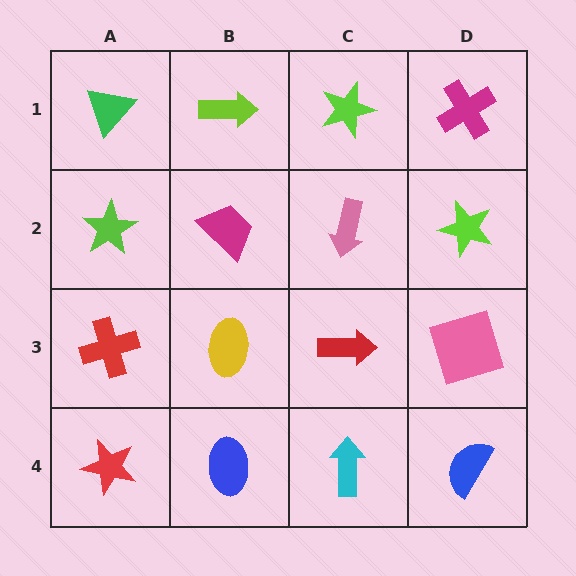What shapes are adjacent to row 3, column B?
A magenta trapezoid (row 2, column B), a blue ellipse (row 4, column B), a red cross (row 3, column A), a red arrow (row 3, column C).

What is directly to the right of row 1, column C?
A magenta cross.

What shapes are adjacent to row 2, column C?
A lime star (row 1, column C), a red arrow (row 3, column C), a magenta trapezoid (row 2, column B), a lime star (row 2, column D).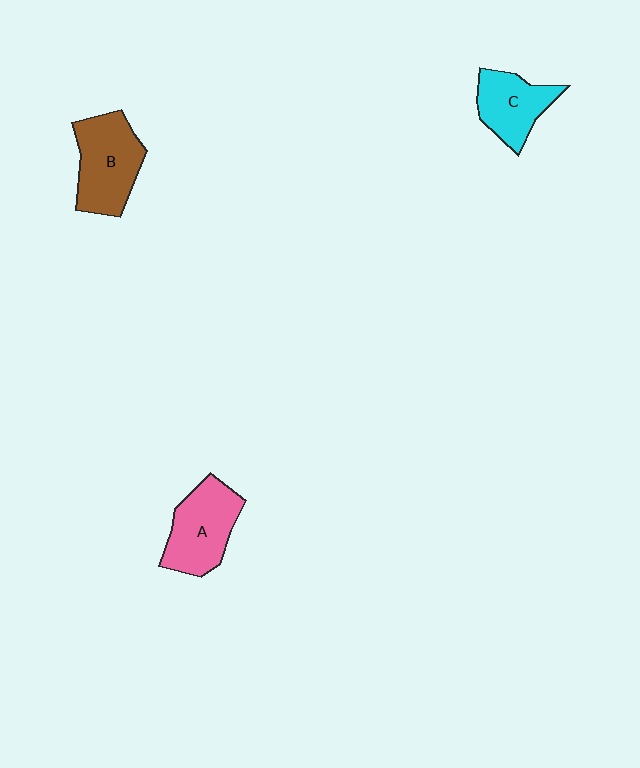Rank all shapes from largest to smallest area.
From largest to smallest: B (brown), A (pink), C (cyan).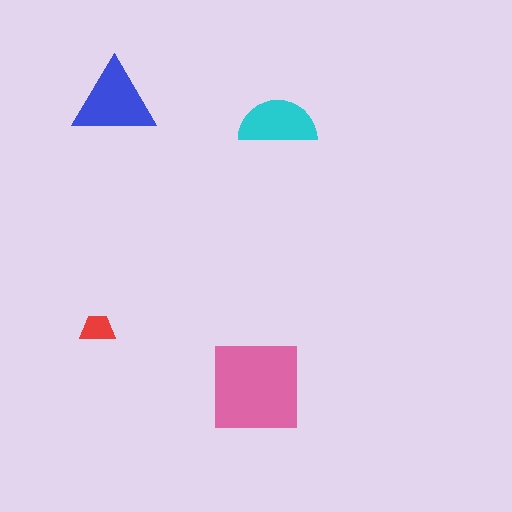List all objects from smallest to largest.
The red trapezoid, the cyan semicircle, the blue triangle, the pink square.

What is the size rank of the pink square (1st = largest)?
1st.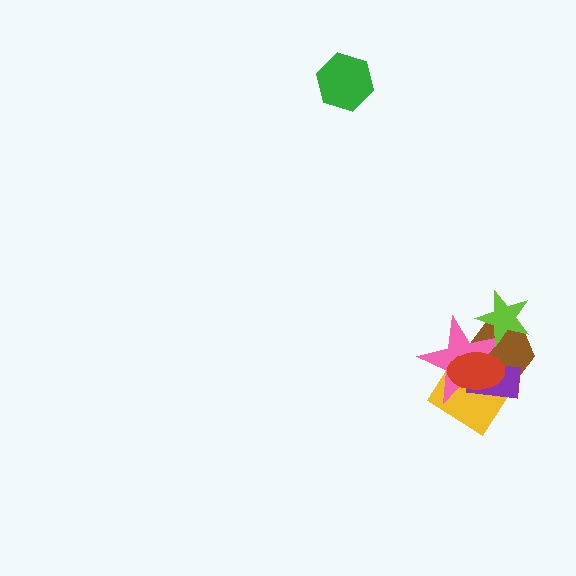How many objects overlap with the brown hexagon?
5 objects overlap with the brown hexagon.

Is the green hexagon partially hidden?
No, no other shape covers it.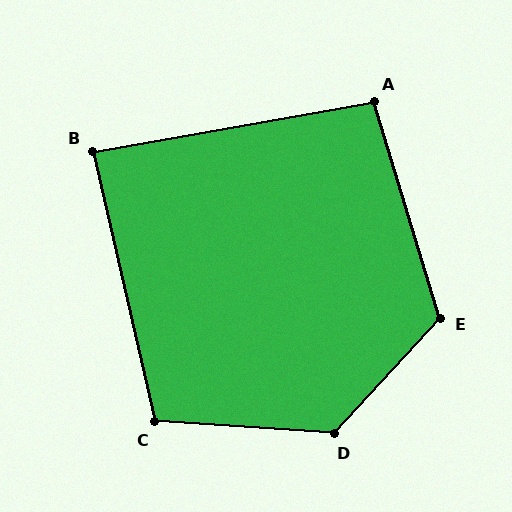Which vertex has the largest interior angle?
D, at approximately 129 degrees.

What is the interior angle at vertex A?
Approximately 97 degrees (obtuse).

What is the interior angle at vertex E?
Approximately 121 degrees (obtuse).